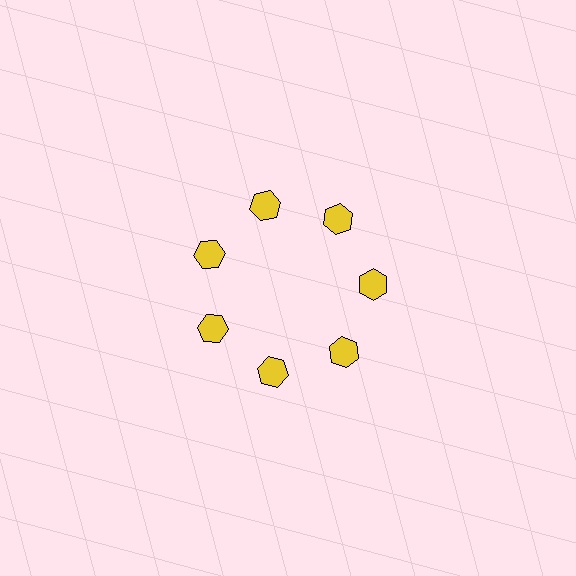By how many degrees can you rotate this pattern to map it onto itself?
The pattern maps onto itself every 51 degrees of rotation.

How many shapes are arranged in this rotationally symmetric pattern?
There are 7 shapes, arranged in 7 groups of 1.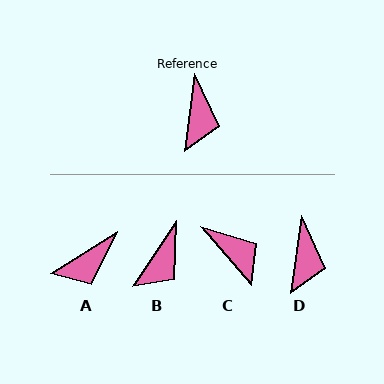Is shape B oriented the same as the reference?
No, it is off by about 26 degrees.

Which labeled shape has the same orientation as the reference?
D.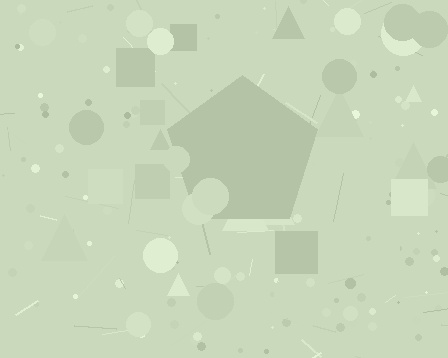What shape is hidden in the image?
A pentagon is hidden in the image.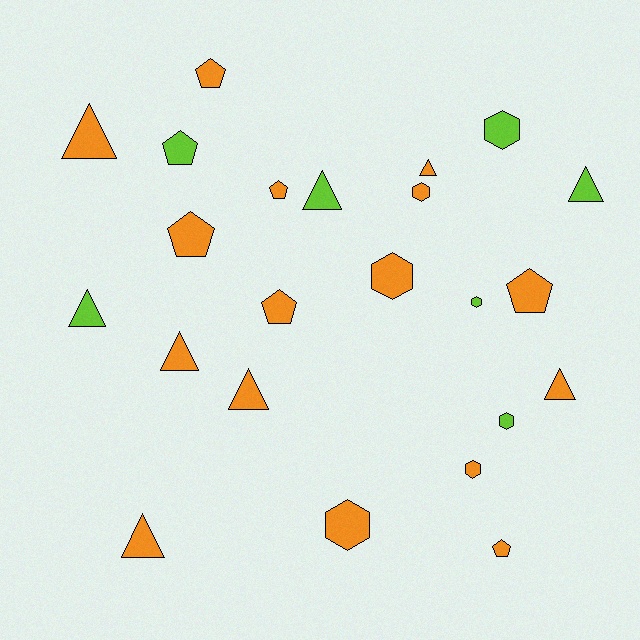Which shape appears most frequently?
Triangle, with 9 objects.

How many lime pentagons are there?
There is 1 lime pentagon.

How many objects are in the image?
There are 23 objects.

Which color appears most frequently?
Orange, with 16 objects.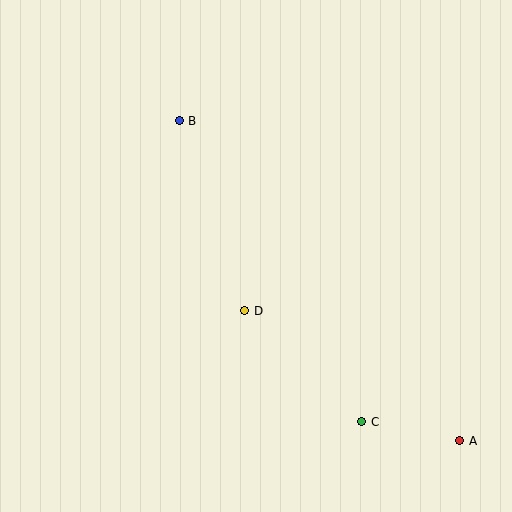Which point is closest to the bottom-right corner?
Point A is closest to the bottom-right corner.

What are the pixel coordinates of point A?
Point A is at (460, 441).